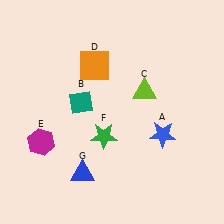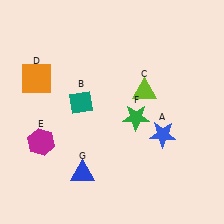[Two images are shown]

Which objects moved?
The objects that moved are: the orange square (D), the green star (F).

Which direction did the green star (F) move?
The green star (F) moved right.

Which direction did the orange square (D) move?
The orange square (D) moved left.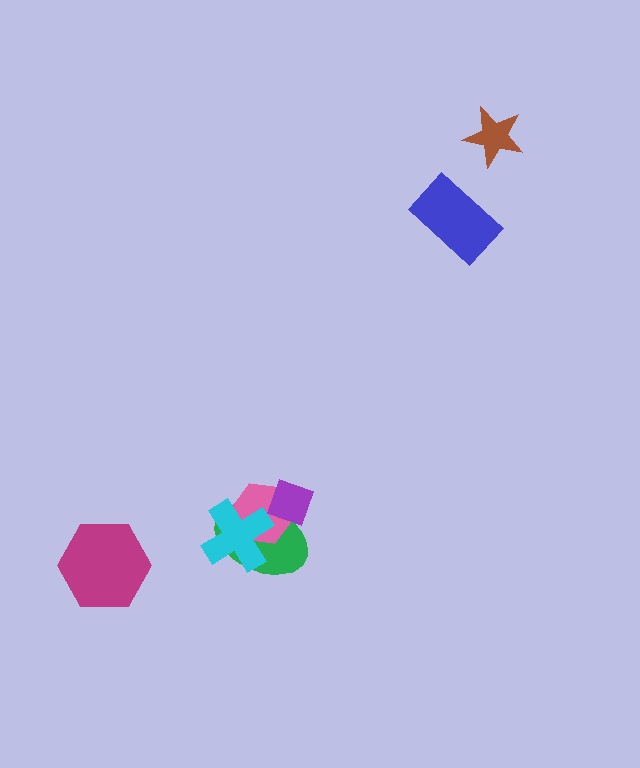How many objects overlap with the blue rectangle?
0 objects overlap with the blue rectangle.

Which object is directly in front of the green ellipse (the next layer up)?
The pink hexagon is directly in front of the green ellipse.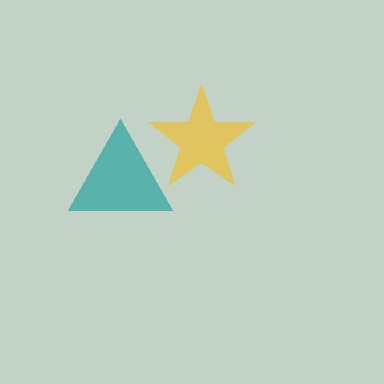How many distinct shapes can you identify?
There are 2 distinct shapes: a yellow star, a teal triangle.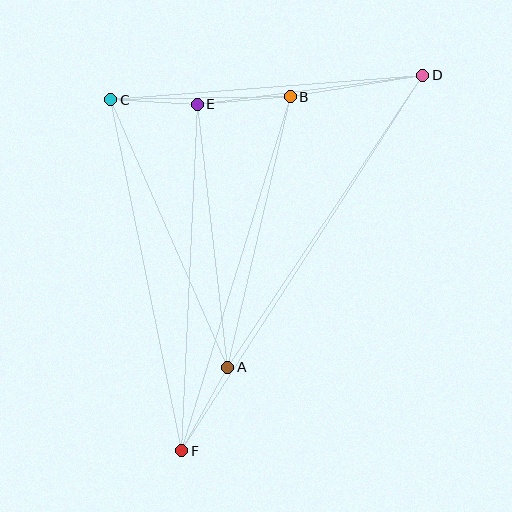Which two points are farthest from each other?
Points D and F are farthest from each other.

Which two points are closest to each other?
Points C and E are closest to each other.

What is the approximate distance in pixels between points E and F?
The distance between E and F is approximately 347 pixels.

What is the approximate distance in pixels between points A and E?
The distance between A and E is approximately 265 pixels.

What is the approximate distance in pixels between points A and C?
The distance between A and C is approximately 292 pixels.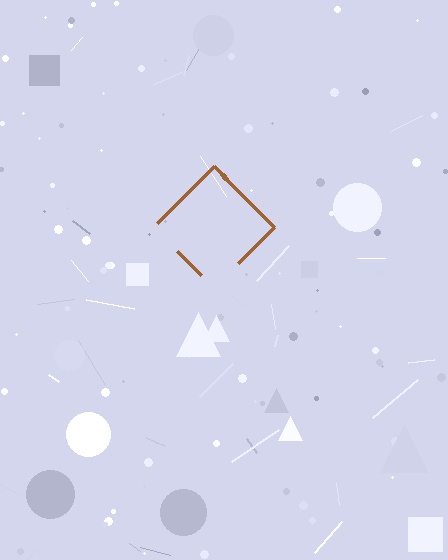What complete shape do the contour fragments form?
The contour fragments form a diamond.